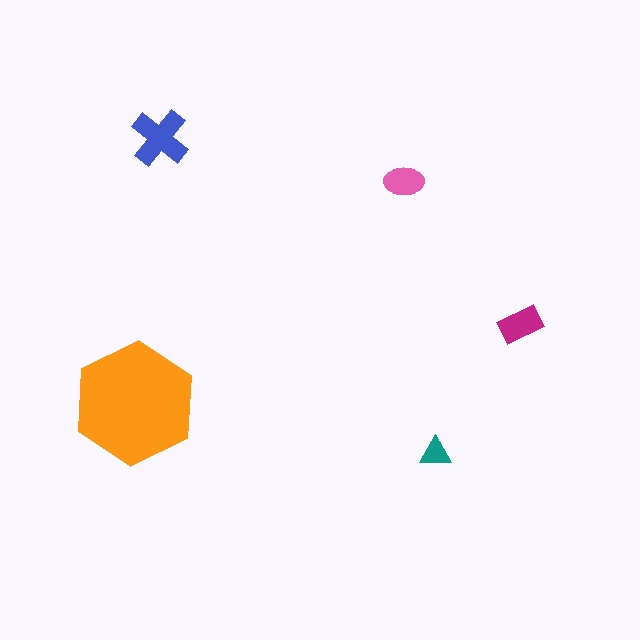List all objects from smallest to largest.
The teal triangle, the pink ellipse, the magenta rectangle, the blue cross, the orange hexagon.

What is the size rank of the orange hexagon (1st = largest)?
1st.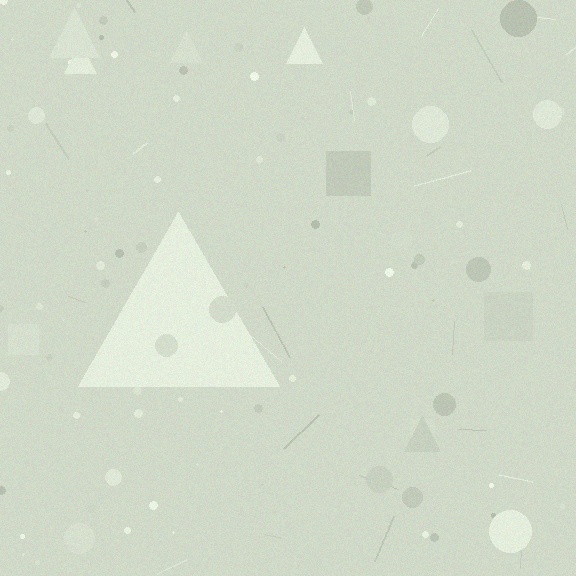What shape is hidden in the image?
A triangle is hidden in the image.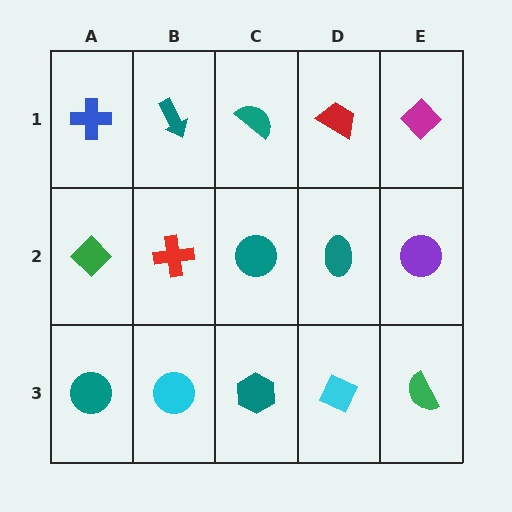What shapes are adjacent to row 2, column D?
A red trapezoid (row 1, column D), a cyan diamond (row 3, column D), a teal circle (row 2, column C), a purple circle (row 2, column E).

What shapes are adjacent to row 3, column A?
A green diamond (row 2, column A), a cyan circle (row 3, column B).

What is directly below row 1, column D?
A teal ellipse.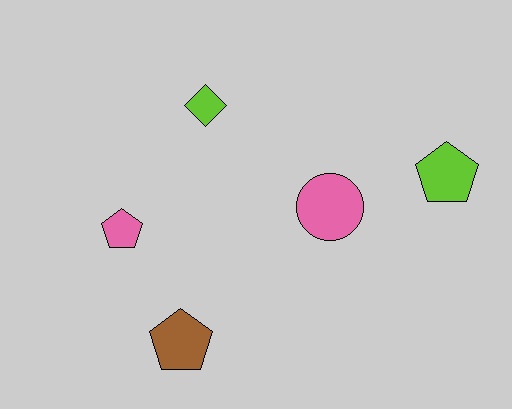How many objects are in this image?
There are 5 objects.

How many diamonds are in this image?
There is 1 diamond.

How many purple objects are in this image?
There are no purple objects.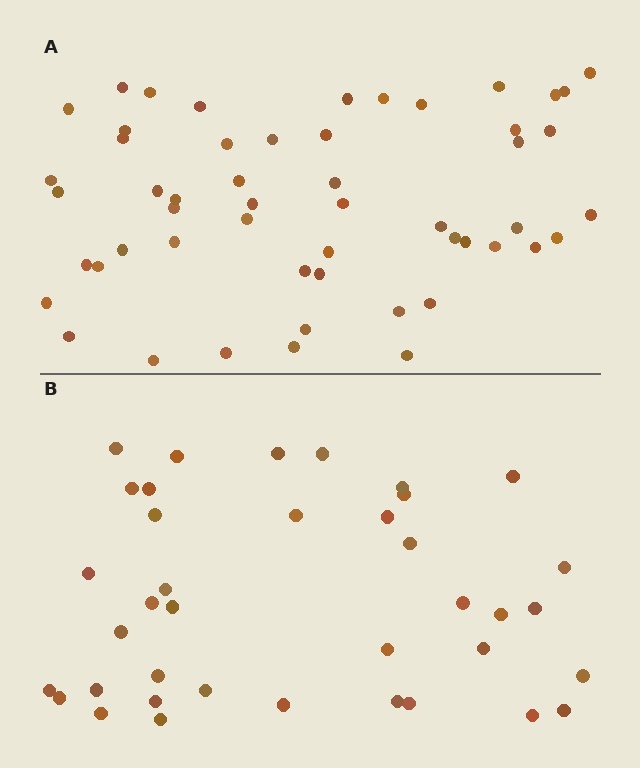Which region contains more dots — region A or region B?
Region A (the top region) has more dots.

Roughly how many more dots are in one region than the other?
Region A has approximately 15 more dots than region B.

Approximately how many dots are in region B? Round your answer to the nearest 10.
About 40 dots. (The exact count is 38, which rounds to 40.)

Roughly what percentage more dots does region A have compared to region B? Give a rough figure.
About 40% more.